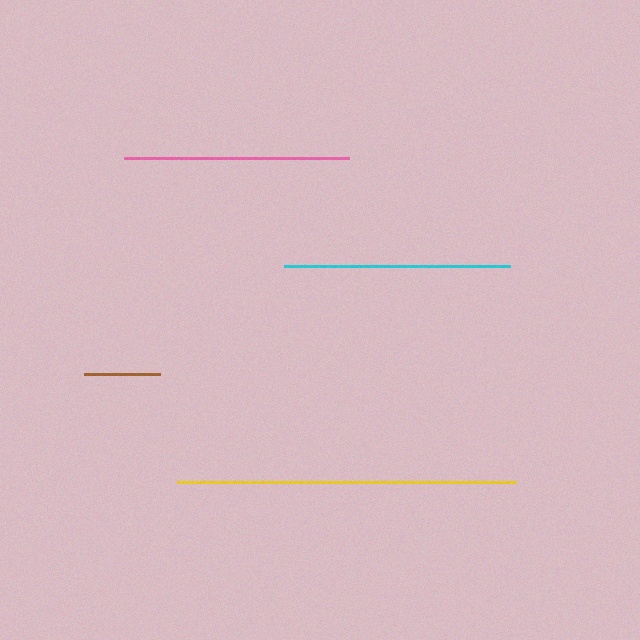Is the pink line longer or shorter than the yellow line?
The yellow line is longer than the pink line.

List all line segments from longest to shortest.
From longest to shortest: yellow, cyan, pink, brown.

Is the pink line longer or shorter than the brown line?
The pink line is longer than the brown line.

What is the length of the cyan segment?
The cyan segment is approximately 225 pixels long.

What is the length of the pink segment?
The pink segment is approximately 225 pixels long.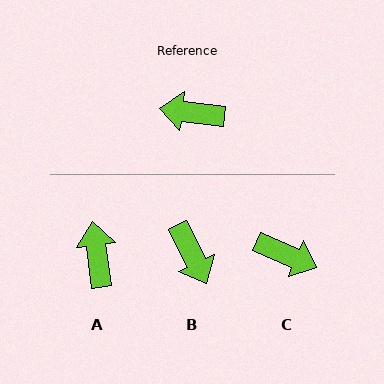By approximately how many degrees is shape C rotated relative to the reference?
Approximately 164 degrees counter-clockwise.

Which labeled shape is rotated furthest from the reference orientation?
C, about 164 degrees away.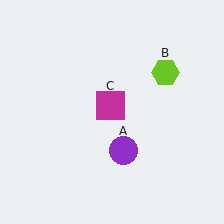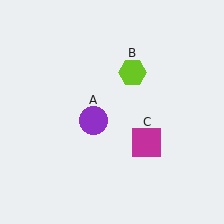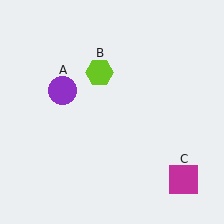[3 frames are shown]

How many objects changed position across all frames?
3 objects changed position: purple circle (object A), lime hexagon (object B), magenta square (object C).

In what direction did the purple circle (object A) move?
The purple circle (object A) moved up and to the left.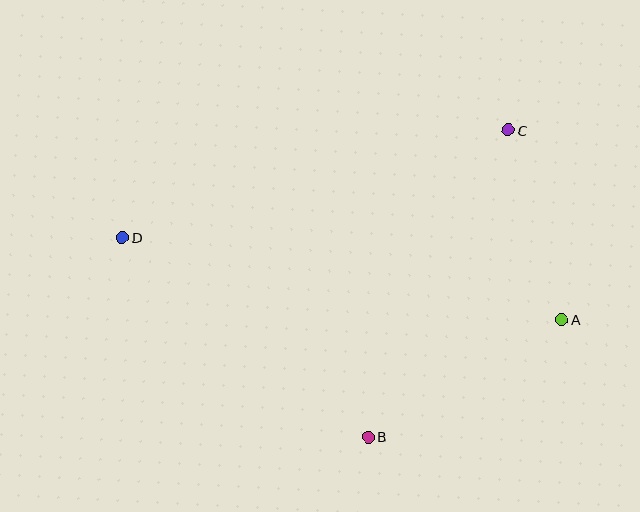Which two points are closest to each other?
Points A and C are closest to each other.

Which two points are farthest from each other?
Points A and D are farthest from each other.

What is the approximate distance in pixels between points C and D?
The distance between C and D is approximately 401 pixels.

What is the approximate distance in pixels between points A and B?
The distance between A and B is approximately 226 pixels.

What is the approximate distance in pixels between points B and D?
The distance between B and D is approximately 317 pixels.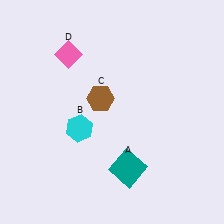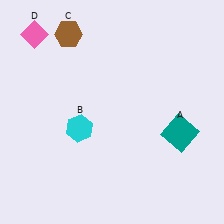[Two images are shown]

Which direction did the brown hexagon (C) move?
The brown hexagon (C) moved up.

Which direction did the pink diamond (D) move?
The pink diamond (D) moved left.